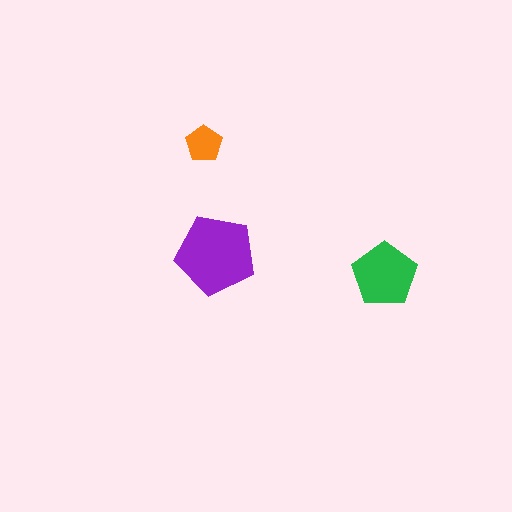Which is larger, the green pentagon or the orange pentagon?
The green one.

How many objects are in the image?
There are 3 objects in the image.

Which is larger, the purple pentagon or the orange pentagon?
The purple one.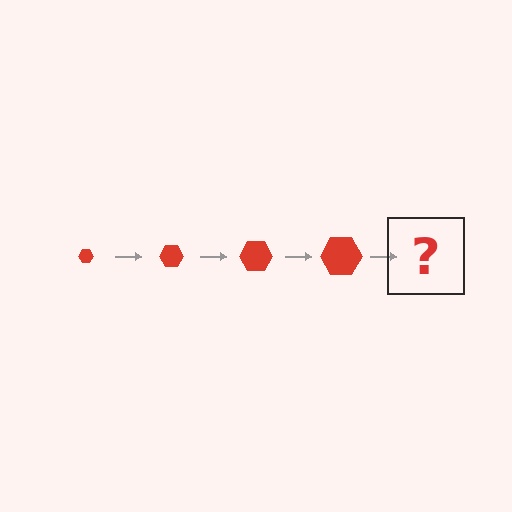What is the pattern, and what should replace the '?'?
The pattern is that the hexagon gets progressively larger each step. The '?' should be a red hexagon, larger than the previous one.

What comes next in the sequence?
The next element should be a red hexagon, larger than the previous one.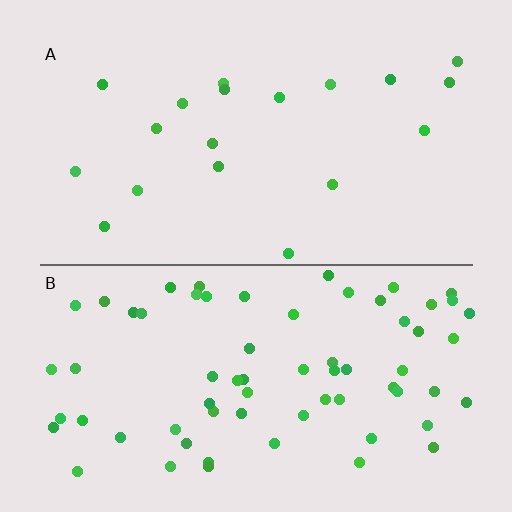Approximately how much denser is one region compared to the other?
Approximately 3.5× — region B over region A.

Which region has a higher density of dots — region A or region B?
B (the bottom).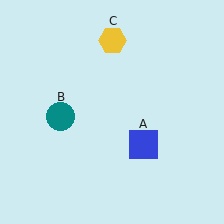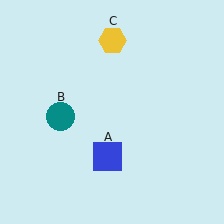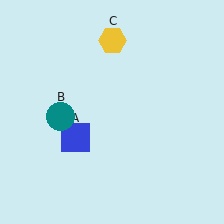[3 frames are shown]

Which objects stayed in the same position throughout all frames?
Teal circle (object B) and yellow hexagon (object C) remained stationary.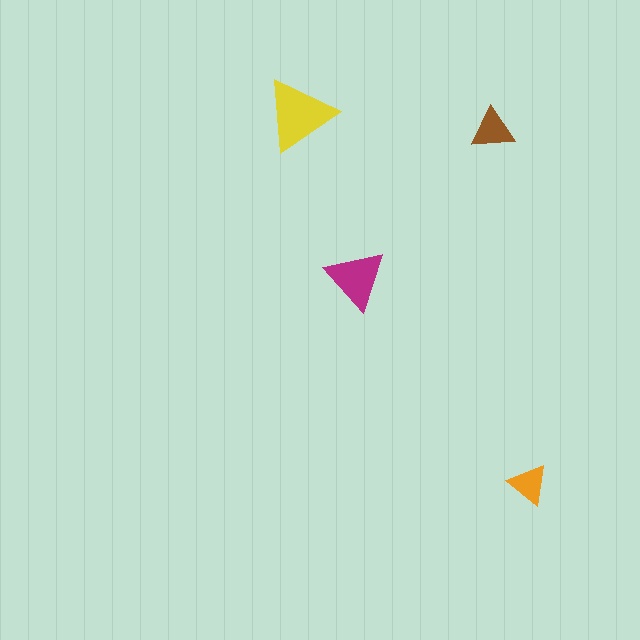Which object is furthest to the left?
The yellow triangle is leftmost.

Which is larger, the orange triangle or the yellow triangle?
The yellow one.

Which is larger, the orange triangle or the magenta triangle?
The magenta one.